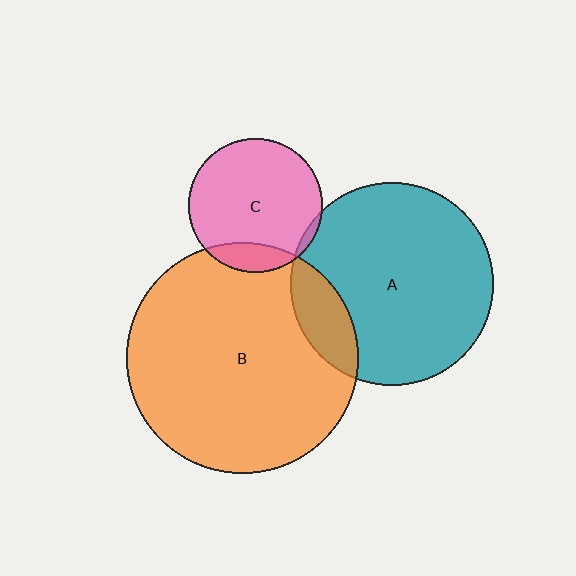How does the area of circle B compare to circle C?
Approximately 3.0 times.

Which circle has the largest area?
Circle B (orange).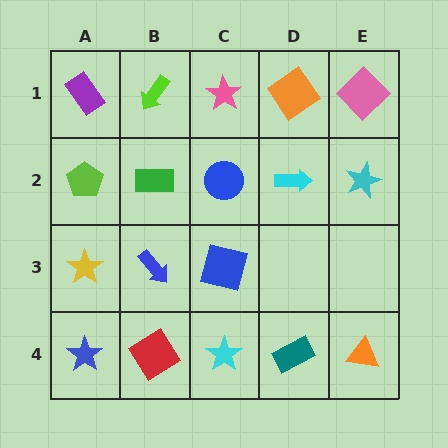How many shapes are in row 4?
5 shapes.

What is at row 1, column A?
A purple rectangle.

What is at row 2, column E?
A cyan star.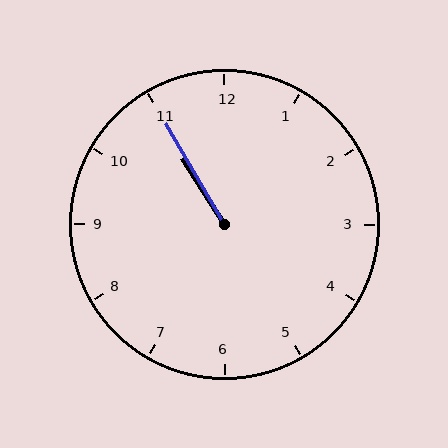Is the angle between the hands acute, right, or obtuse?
It is acute.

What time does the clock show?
10:55.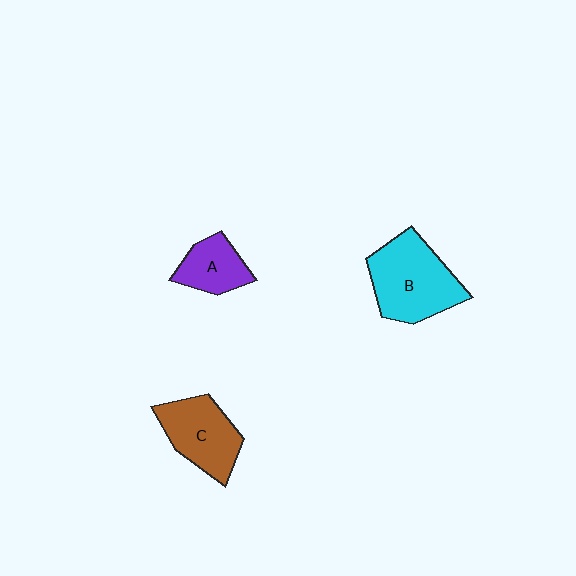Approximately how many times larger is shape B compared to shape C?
Approximately 1.3 times.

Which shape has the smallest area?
Shape A (purple).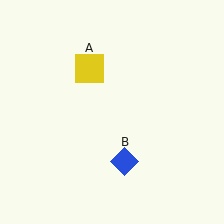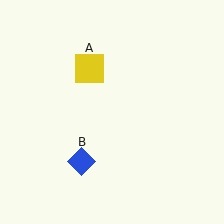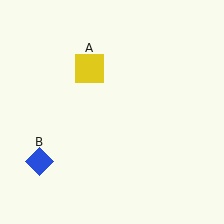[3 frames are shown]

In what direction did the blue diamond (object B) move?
The blue diamond (object B) moved left.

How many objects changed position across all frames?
1 object changed position: blue diamond (object B).